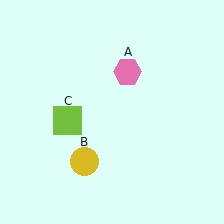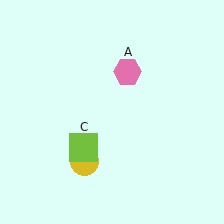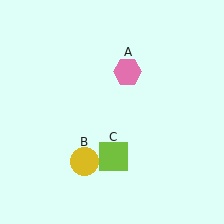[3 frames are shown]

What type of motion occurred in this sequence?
The lime square (object C) rotated counterclockwise around the center of the scene.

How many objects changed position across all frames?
1 object changed position: lime square (object C).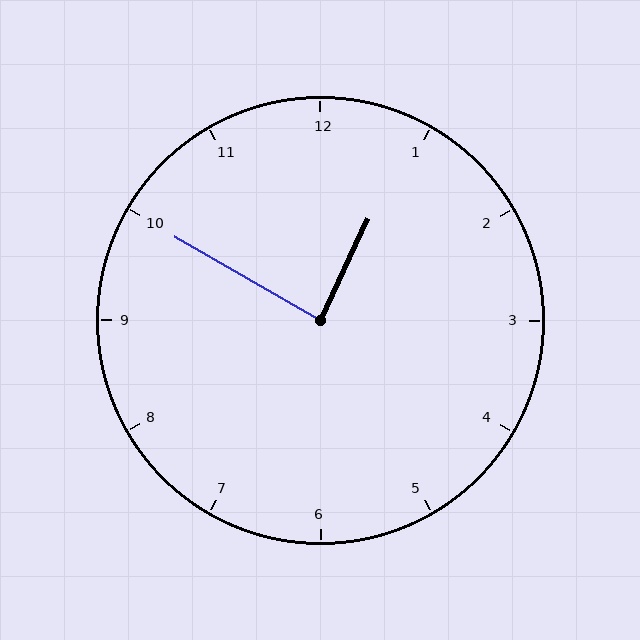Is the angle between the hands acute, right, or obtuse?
It is right.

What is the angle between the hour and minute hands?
Approximately 85 degrees.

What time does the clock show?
12:50.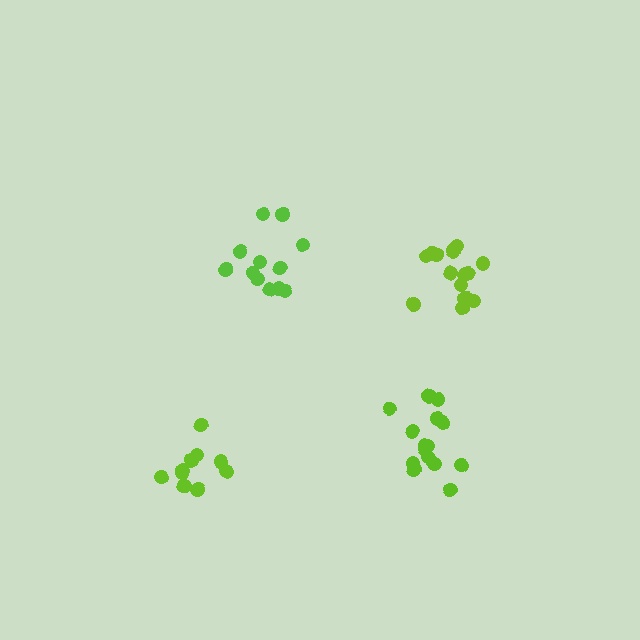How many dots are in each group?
Group 1: 10 dots, Group 2: 15 dots, Group 3: 15 dots, Group 4: 12 dots (52 total).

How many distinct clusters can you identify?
There are 4 distinct clusters.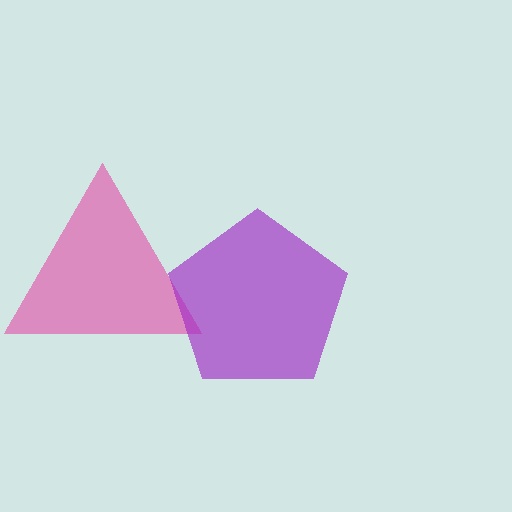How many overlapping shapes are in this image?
There are 2 overlapping shapes in the image.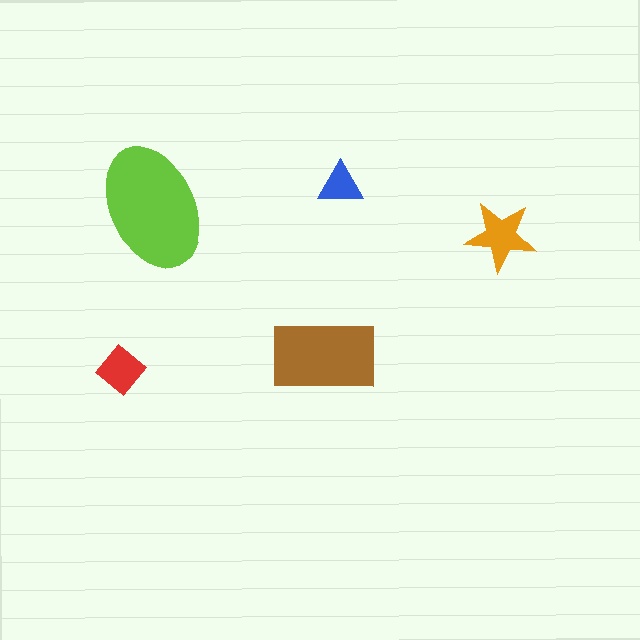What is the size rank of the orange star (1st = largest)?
3rd.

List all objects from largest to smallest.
The lime ellipse, the brown rectangle, the orange star, the red diamond, the blue triangle.